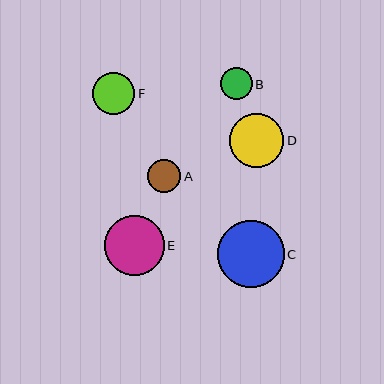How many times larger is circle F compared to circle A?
Circle F is approximately 1.3 times the size of circle A.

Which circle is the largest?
Circle C is the largest with a size of approximately 67 pixels.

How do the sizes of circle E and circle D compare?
Circle E and circle D are approximately the same size.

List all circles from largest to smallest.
From largest to smallest: C, E, D, F, A, B.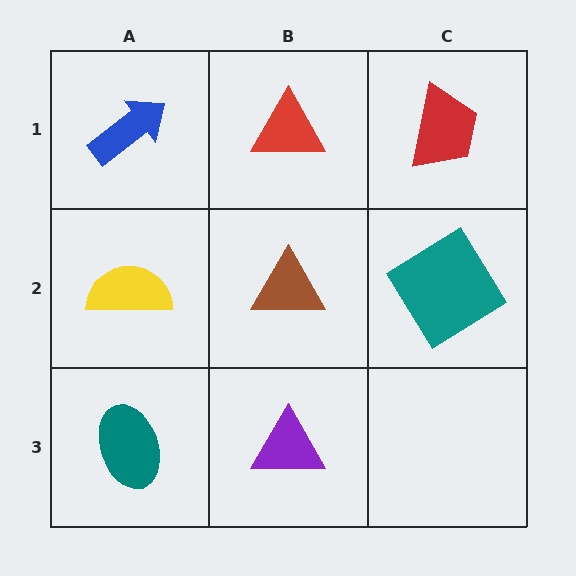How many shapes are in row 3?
2 shapes.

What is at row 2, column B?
A brown triangle.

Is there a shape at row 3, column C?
No, that cell is empty.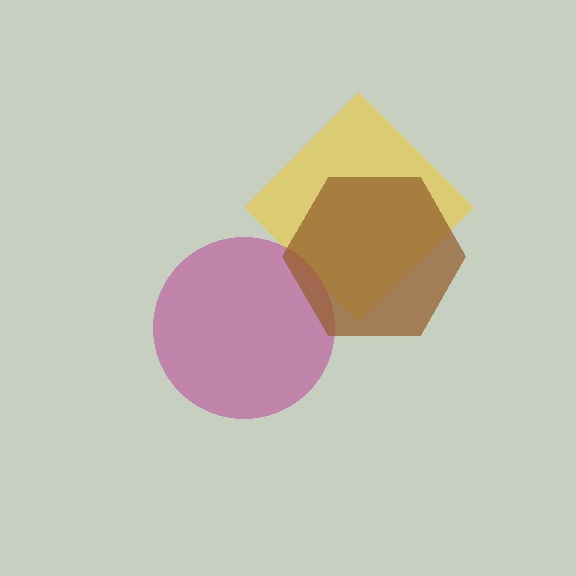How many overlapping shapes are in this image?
There are 3 overlapping shapes in the image.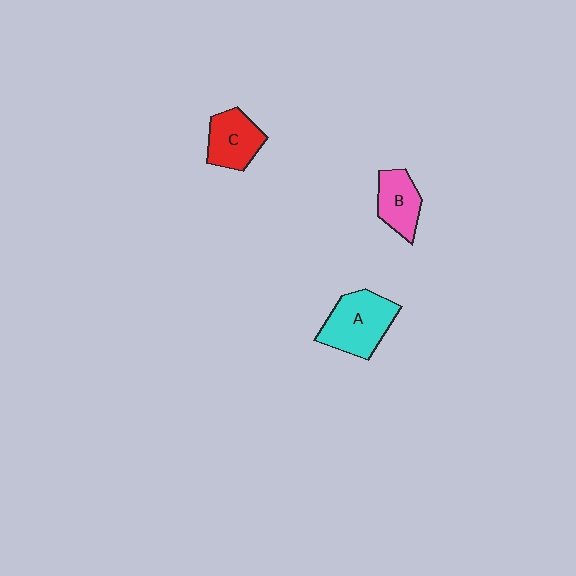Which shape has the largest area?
Shape A (cyan).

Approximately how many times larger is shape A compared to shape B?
Approximately 1.5 times.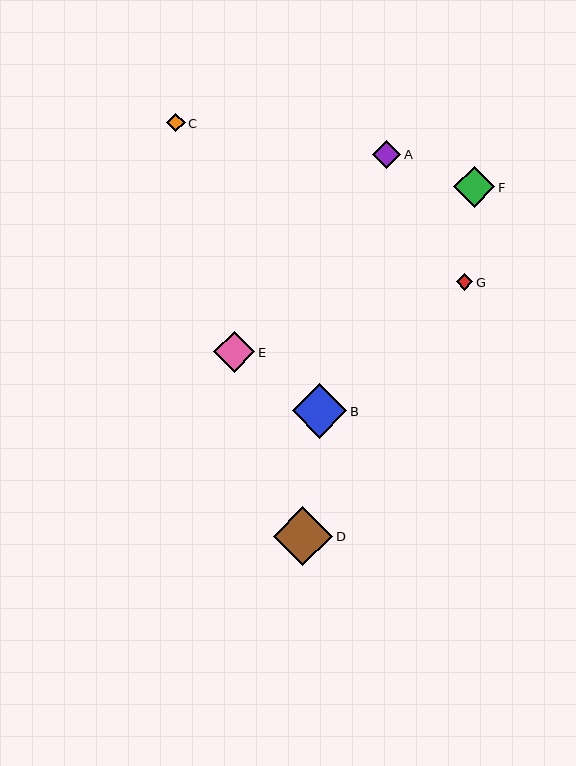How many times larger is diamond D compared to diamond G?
Diamond D is approximately 3.6 times the size of diamond G.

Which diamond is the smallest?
Diamond G is the smallest with a size of approximately 16 pixels.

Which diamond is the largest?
Diamond D is the largest with a size of approximately 59 pixels.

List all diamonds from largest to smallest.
From largest to smallest: D, B, E, F, A, C, G.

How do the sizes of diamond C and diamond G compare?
Diamond C and diamond G are approximately the same size.